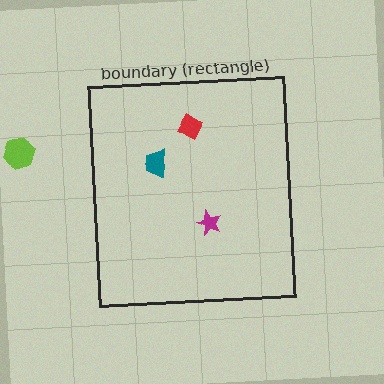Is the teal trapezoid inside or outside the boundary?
Inside.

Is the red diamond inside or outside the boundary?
Inside.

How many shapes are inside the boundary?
3 inside, 1 outside.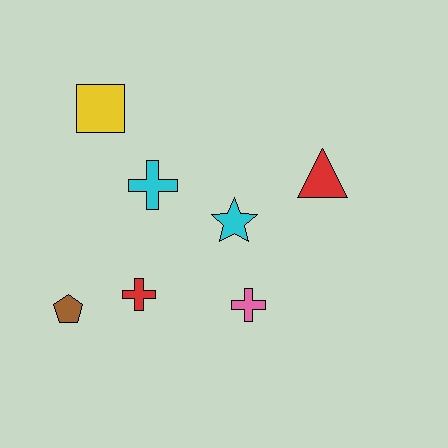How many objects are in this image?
There are 7 objects.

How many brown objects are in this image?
There is 1 brown object.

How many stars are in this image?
There is 1 star.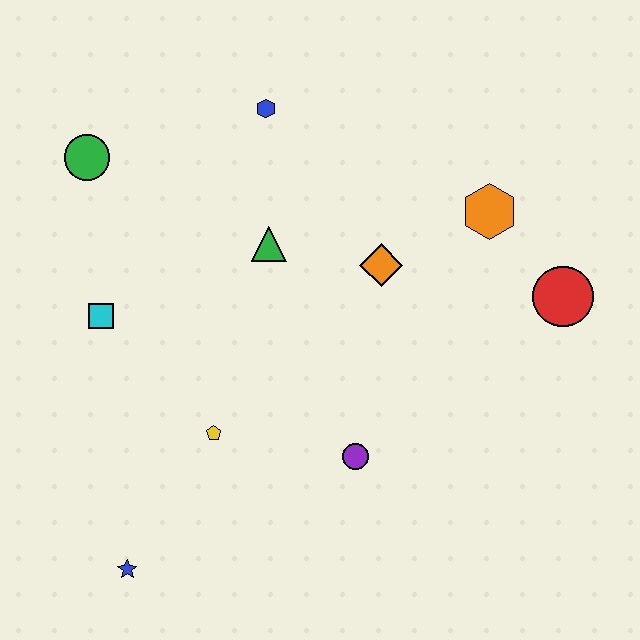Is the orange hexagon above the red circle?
Yes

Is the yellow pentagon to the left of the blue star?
No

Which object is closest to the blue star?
The yellow pentagon is closest to the blue star.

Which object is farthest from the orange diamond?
The blue star is farthest from the orange diamond.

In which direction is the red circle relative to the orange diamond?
The red circle is to the right of the orange diamond.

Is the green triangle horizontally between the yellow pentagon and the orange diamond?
Yes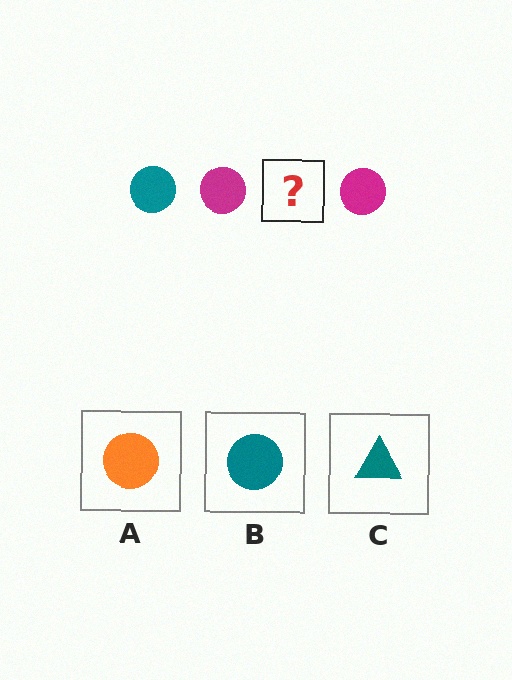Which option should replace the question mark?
Option B.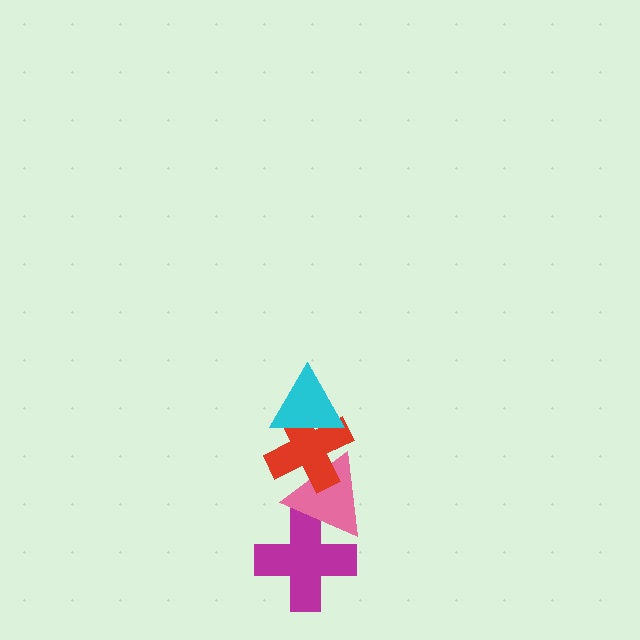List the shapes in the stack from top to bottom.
From top to bottom: the cyan triangle, the red cross, the pink triangle, the magenta cross.